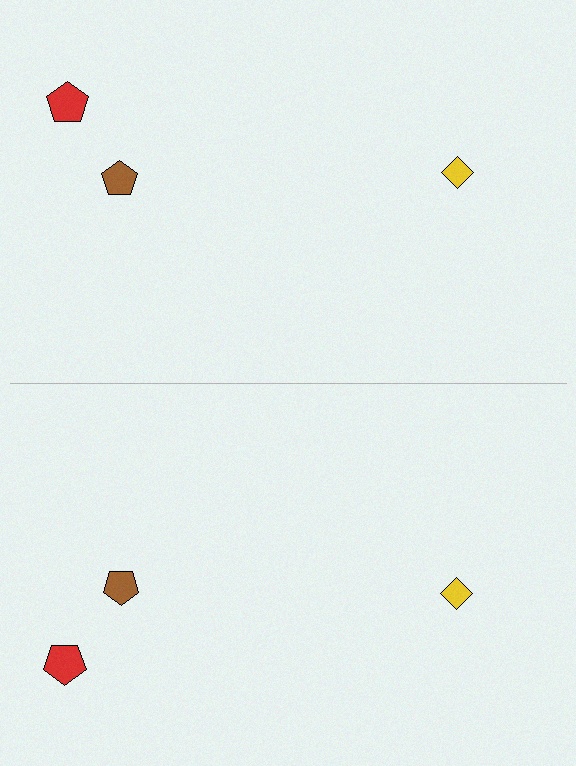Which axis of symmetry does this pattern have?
The pattern has a horizontal axis of symmetry running through the center of the image.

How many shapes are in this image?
There are 6 shapes in this image.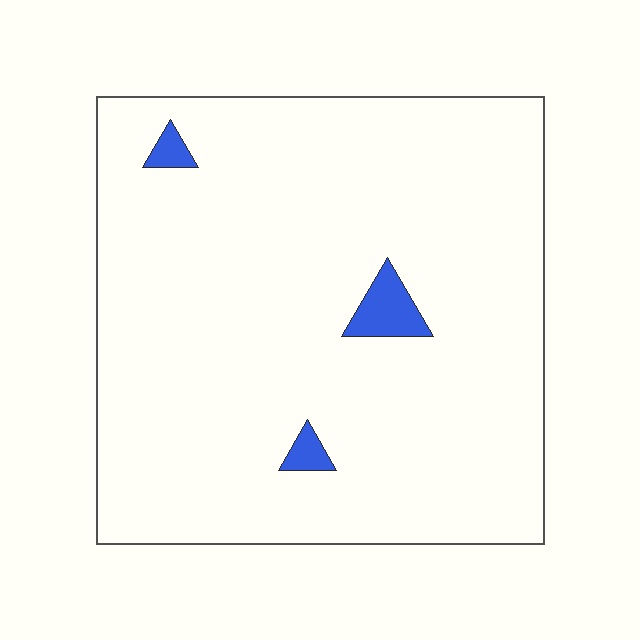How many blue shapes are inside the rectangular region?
3.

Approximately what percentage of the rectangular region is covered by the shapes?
Approximately 5%.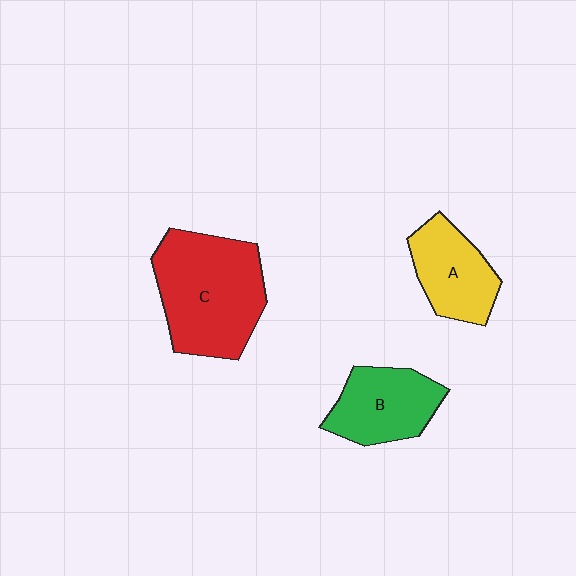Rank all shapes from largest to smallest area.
From largest to smallest: C (red), B (green), A (yellow).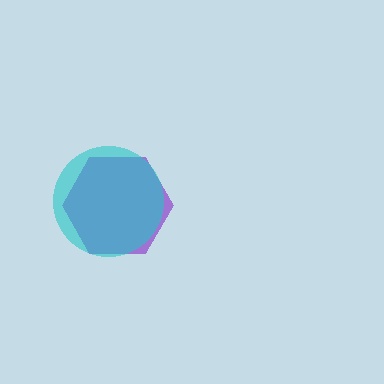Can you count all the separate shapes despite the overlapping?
Yes, there are 2 separate shapes.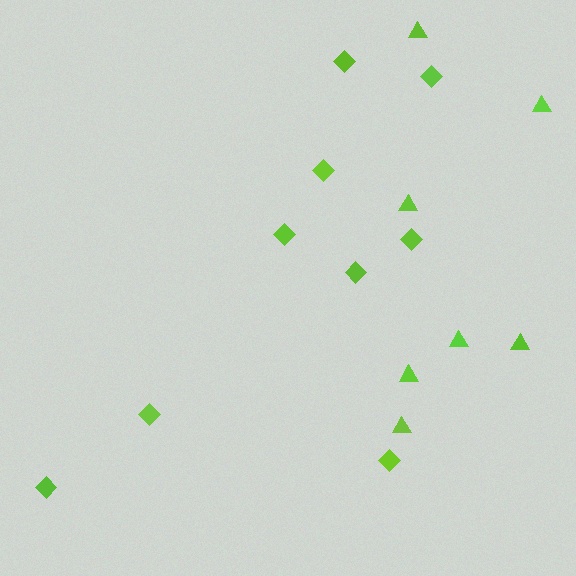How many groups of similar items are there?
There are 2 groups: one group of triangles (7) and one group of diamonds (9).